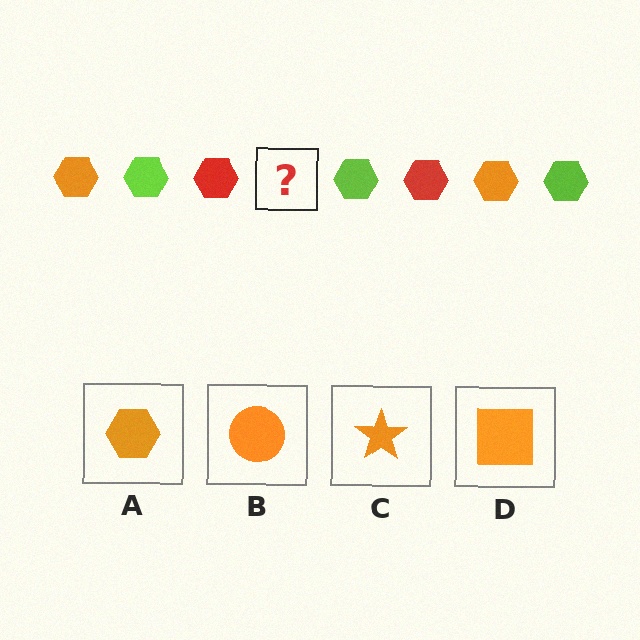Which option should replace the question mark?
Option A.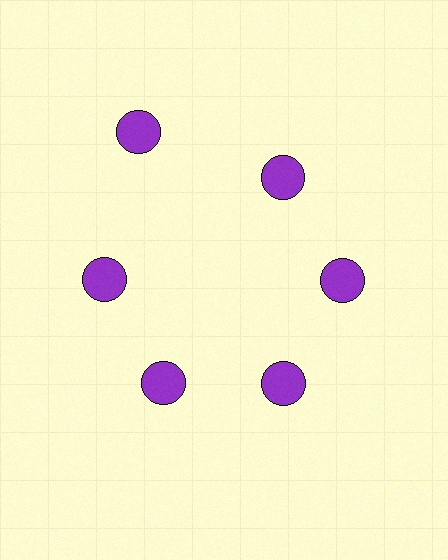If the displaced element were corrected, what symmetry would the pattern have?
It would have 6-fold rotational symmetry — the pattern would map onto itself every 60 degrees.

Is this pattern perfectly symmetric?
No. The 6 purple circles are arranged in a ring, but one element near the 11 o'clock position is pushed outward from the center, breaking the 6-fold rotational symmetry.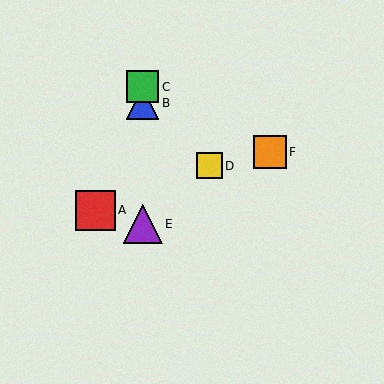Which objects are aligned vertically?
Objects B, C, E are aligned vertically.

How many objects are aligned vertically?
3 objects (B, C, E) are aligned vertically.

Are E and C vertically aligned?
Yes, both are at x≈143.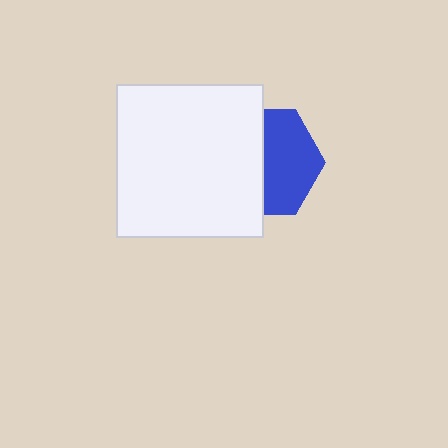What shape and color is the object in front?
The object in front is a white rectangle.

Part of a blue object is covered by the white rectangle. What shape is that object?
It is a hexagon.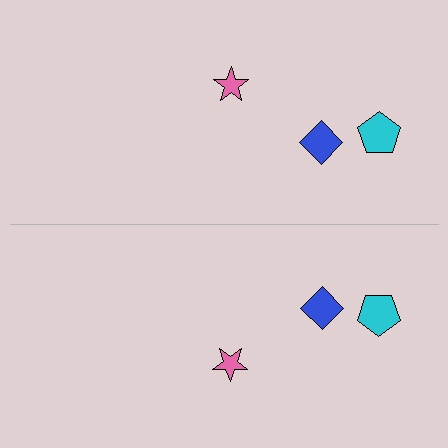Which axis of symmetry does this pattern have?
The pattern has a horizontal axis of symmetry running through the center of the image.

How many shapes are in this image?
There are 6 shapes in this image.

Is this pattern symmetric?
Yes, this pattern has bilateral (reflection) symmetry.